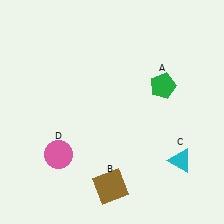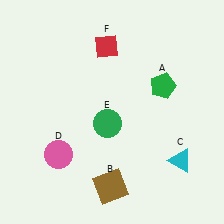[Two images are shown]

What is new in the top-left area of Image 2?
A red diamond (F) was added in the top-left area of Image 2.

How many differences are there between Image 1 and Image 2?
There are 2 differences between the two images.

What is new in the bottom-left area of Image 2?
A green circle (E) was added in the bottom-left area of Image 2.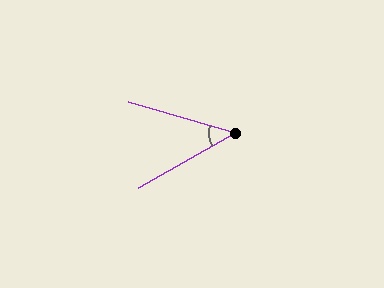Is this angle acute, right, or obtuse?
It is acute.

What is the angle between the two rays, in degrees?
Approximately 46 degrees.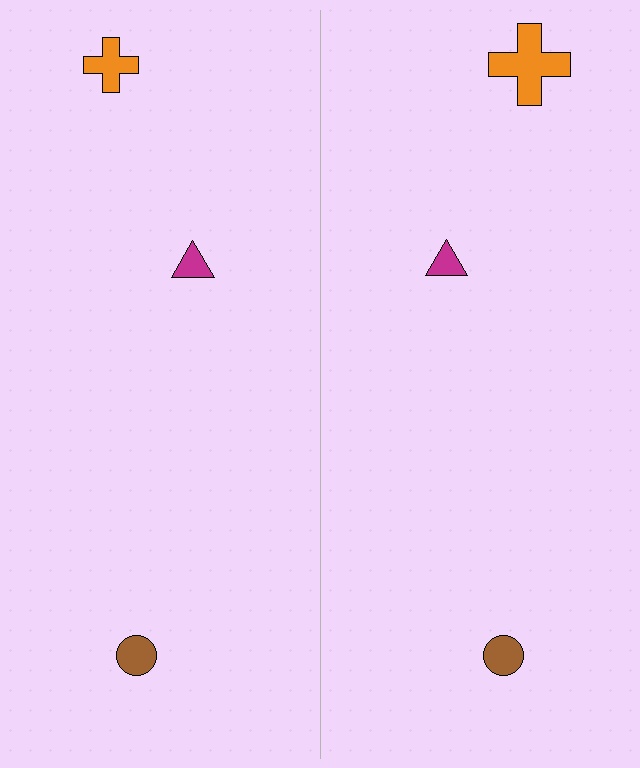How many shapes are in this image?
There are 6 shapes in this image.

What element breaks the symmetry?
The orange cross on the right side has a different size than its mirror counterpart.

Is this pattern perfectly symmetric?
No, the pattern is not perfectly symmetric. The orange cross on the right side has a different size than its mirror counterpart.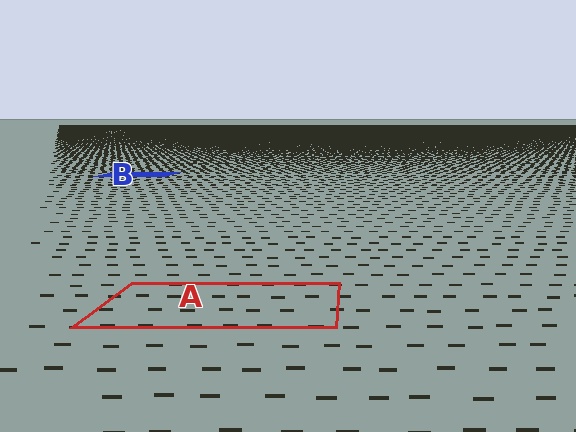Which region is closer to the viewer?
Region A is closer. The texture elements there are larger and more spread out.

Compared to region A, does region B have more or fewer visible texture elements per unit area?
Region B has more texture elements per unit area — they are packed more densely because it is farther away.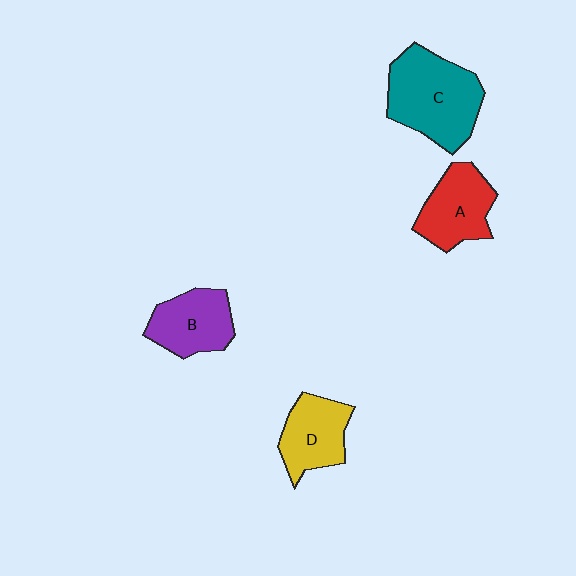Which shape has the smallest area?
Shape D (yellow).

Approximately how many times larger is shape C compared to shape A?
Approximately 1.5 times.